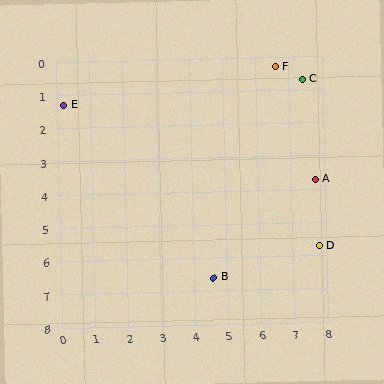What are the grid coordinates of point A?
Point A is at approximately (7.7, 3.7).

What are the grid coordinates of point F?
Point F is at approximately (6.6, 0.3).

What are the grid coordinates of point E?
Point E is at approximately (0.2, 1.3).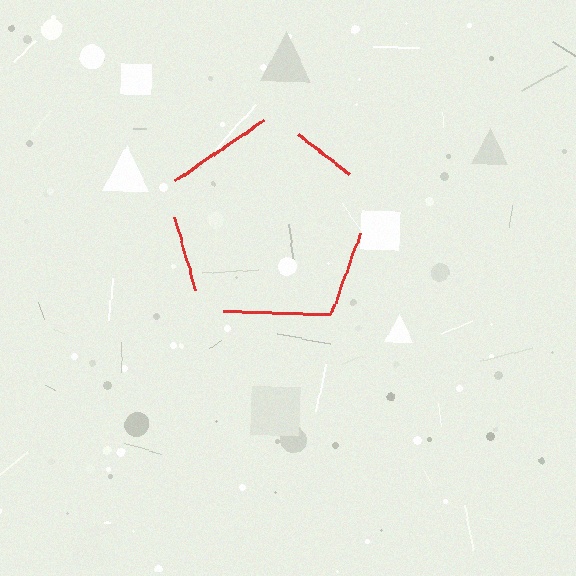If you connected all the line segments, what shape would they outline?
They would outline a pentagon.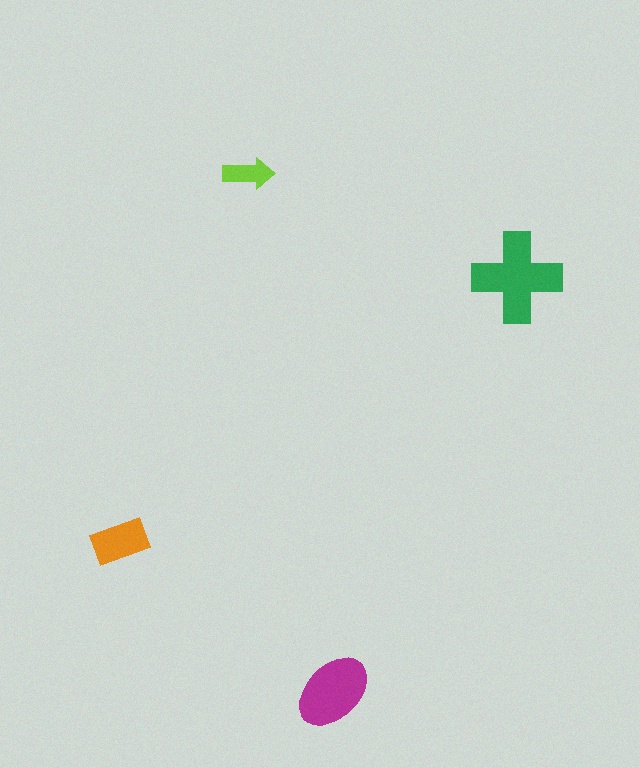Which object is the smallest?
The lime arrow.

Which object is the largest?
The green cross.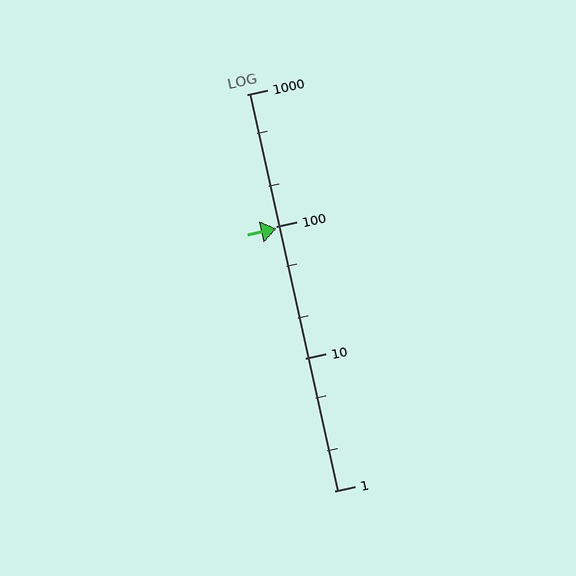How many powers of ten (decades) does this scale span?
The scale spans 3 decades, from 1 to 1000.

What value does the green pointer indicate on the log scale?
The pointer indicates approximately 97.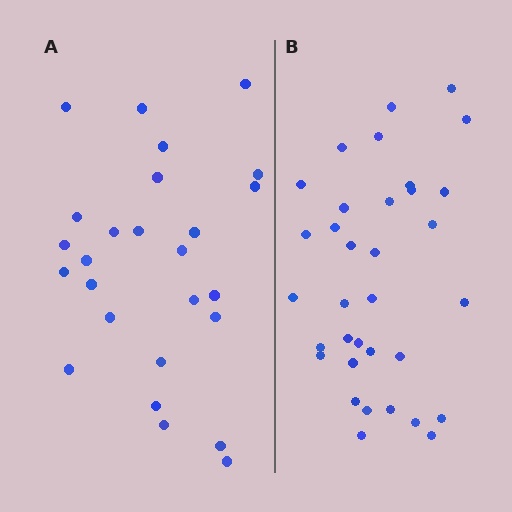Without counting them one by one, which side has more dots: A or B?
Region B (the right region) has more dots.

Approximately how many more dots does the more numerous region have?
Region B has roughly 8 or so more dots than region A.